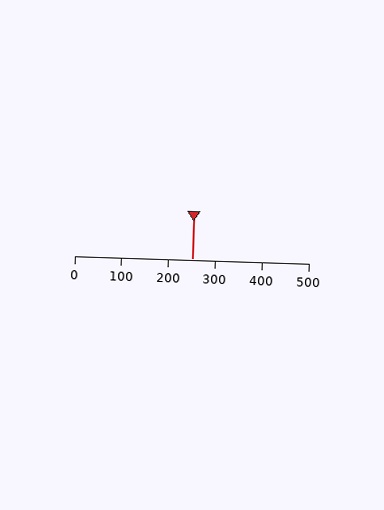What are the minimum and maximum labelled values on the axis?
The axis runs from 0 to 500.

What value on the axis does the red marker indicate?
The marker indicates approximately 250.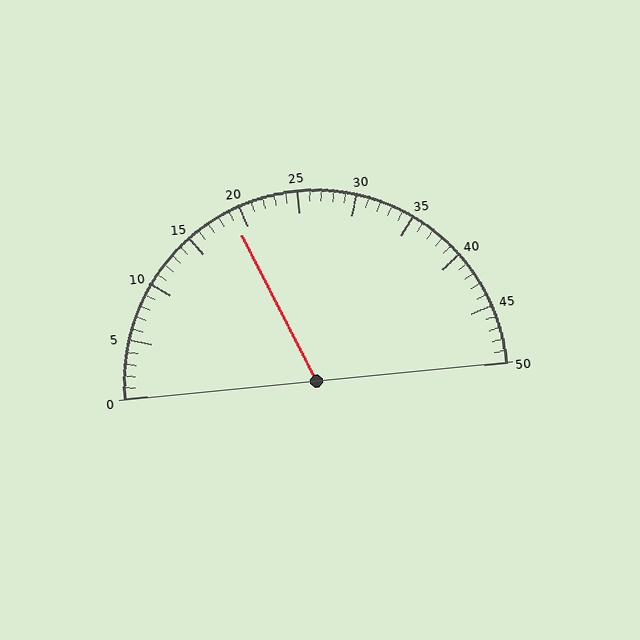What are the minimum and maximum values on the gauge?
The gauge ranges from 0 to 50.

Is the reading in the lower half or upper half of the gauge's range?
The reading is in the lower half of the range (0 to 50).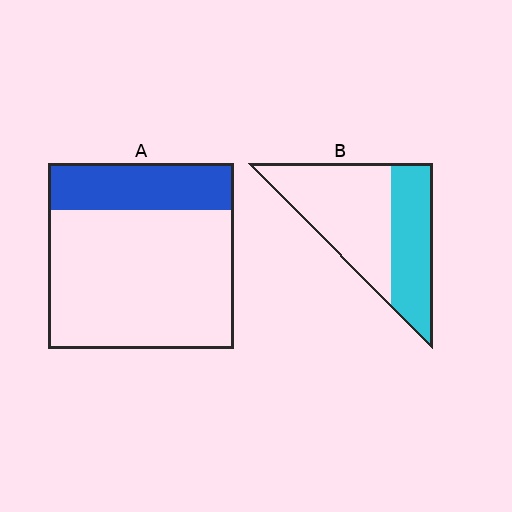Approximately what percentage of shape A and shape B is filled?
A is approximately 25% and B is approximately 40%.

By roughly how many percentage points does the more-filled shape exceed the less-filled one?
By roughly 15 percentage points (B over A).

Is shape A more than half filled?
No.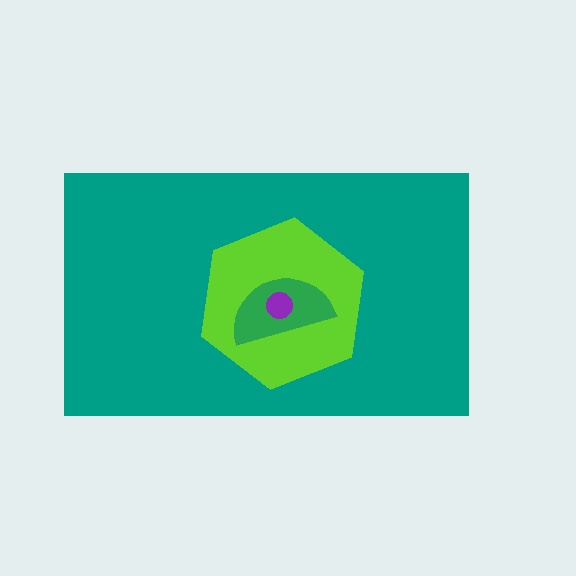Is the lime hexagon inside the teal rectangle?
Yes.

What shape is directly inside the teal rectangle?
The lime hexagon.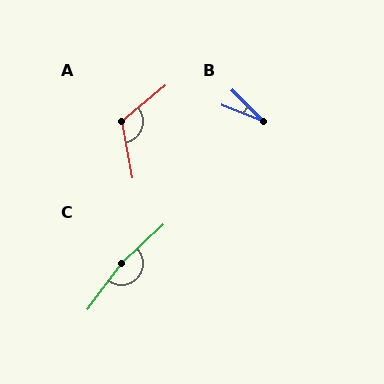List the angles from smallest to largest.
B (24°), A (119°), C (170°).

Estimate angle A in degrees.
Approximately 119 degrees.